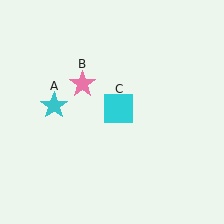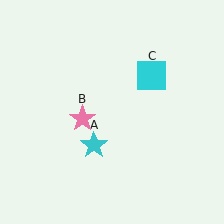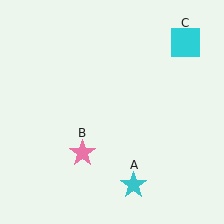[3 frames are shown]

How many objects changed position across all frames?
3 objects changed position: cyan star (object A), pink star (object B), cyan square (object C).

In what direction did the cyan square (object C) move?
The cyan square (object C) moved up and to the right.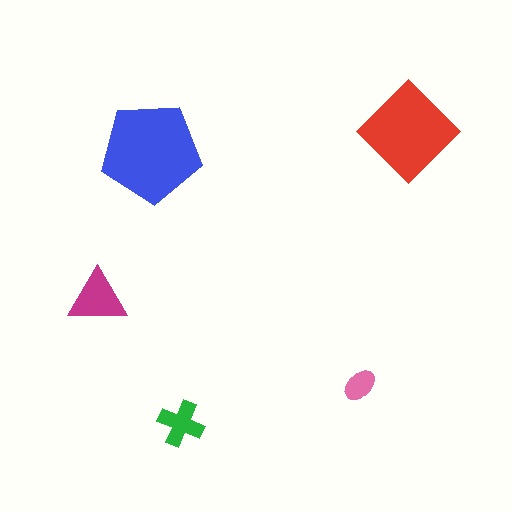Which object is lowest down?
The green cross is bottommost.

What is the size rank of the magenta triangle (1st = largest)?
3rd.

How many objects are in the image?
There are 5 objects in the image.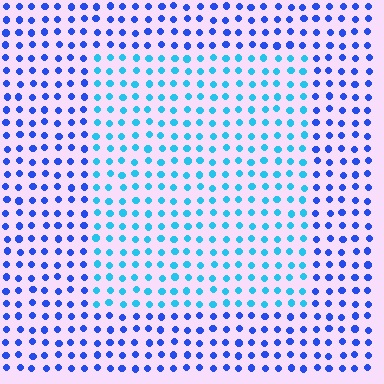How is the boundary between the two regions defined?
The boundary is defined purely by a slight shift in hue (about 37 degrees). Spacing, size, and orientation are identical on both sides.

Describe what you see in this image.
The image is filled with small blue elements in a uniform arrangement. A rectangle-shaped region is visible where the elements are tinted to a slightly different hue, forming a subtle color boundary.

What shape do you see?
I see a rectangle.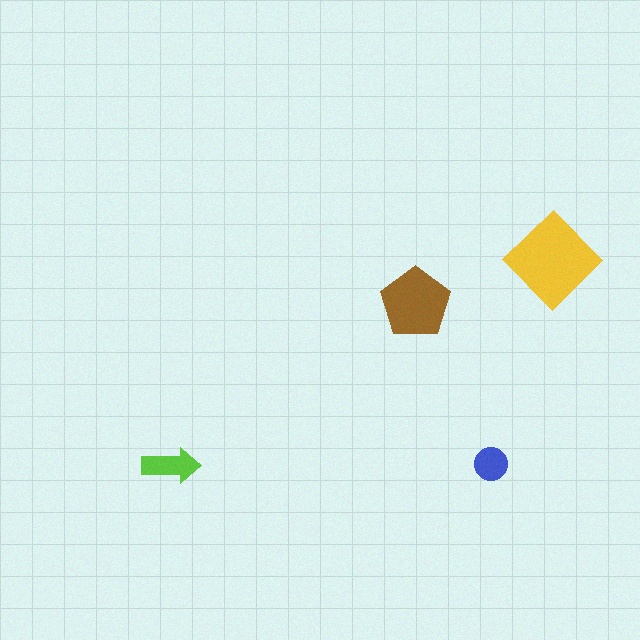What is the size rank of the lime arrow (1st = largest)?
3rd.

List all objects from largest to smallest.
The yellow diamond, the brown pentagon, the lime arrow, the blue circle.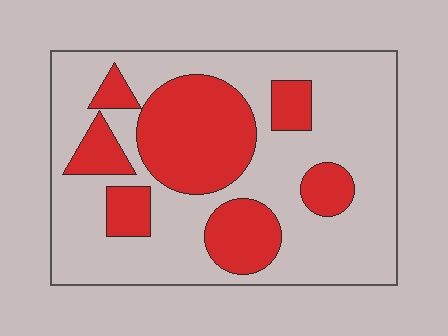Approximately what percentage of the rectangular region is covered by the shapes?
Approximately 35%.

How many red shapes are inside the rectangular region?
7.